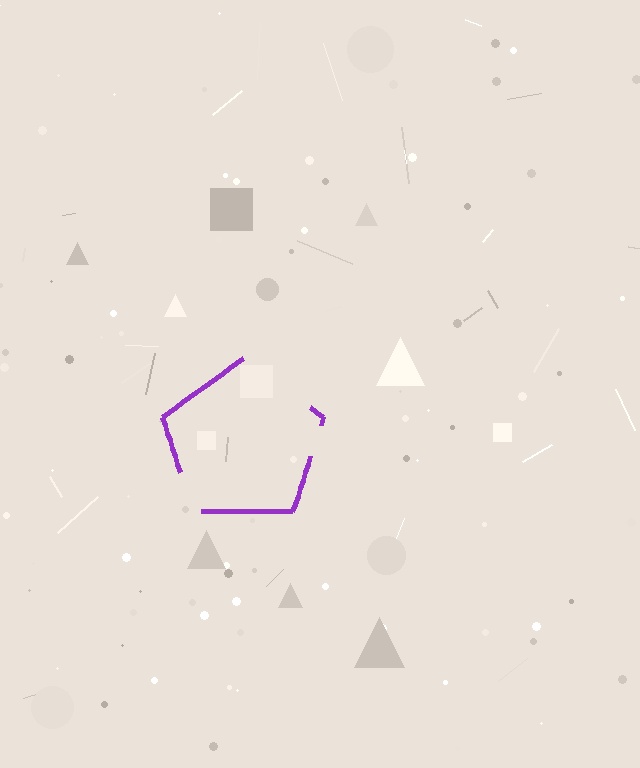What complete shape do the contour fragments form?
The contour fragments form a pentagon.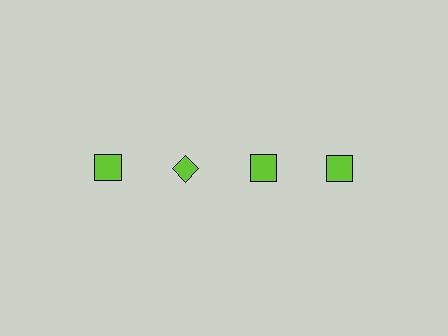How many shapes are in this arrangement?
There are 4 shapes arranged in a grid pattern.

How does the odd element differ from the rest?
It has a different shape: diamond instead of square.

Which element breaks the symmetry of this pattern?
The lime diamond in the top row, second from left column breaks the symmetry. All other shapes are lime squares.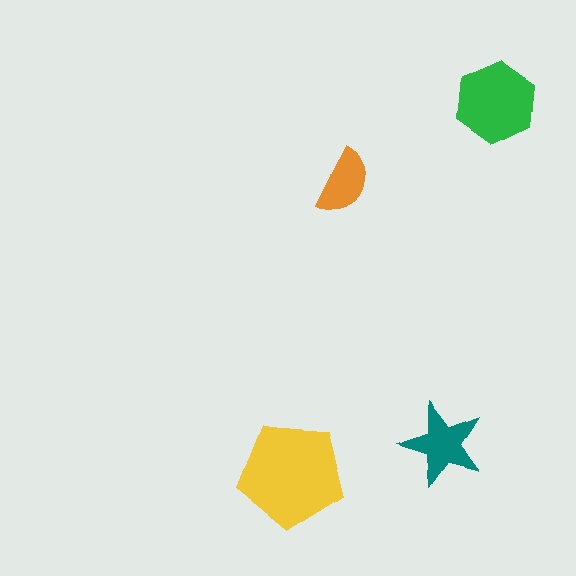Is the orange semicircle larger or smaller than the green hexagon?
Smaller.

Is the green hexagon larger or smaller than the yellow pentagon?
Smaller.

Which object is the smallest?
The orange semicircle.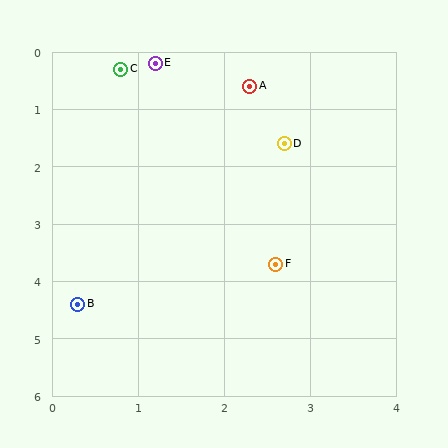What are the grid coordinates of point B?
Point B is at approximately (0.3, 4.4).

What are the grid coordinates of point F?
Point F is at approximately (2.6, 3.7).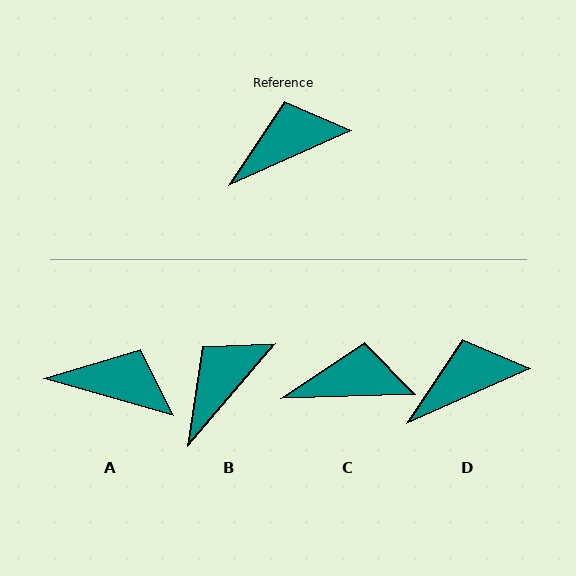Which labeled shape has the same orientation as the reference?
D.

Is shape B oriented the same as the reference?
No, it is off by about 25 degrees.